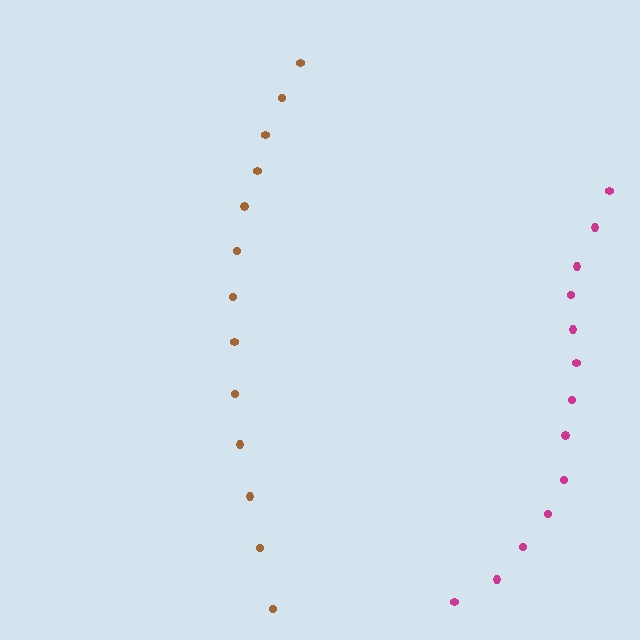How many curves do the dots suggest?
There are 2 distinct paths.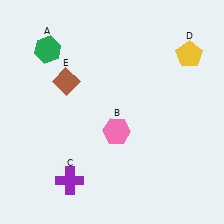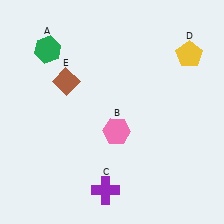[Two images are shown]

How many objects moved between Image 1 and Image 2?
1 object moved between the two images.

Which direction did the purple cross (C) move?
The purple cross (C) moved right.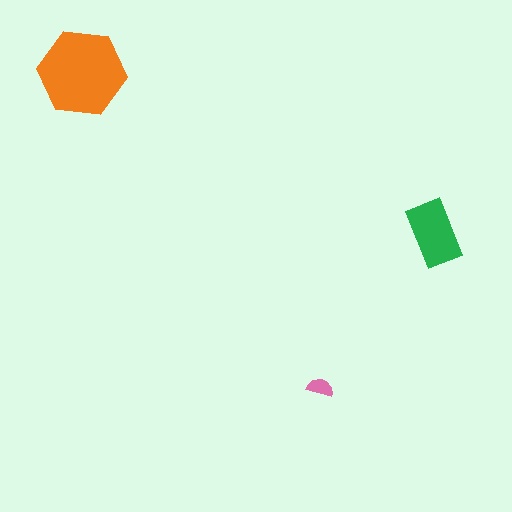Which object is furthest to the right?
The green rectangle is rightmost.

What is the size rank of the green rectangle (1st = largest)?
2nd.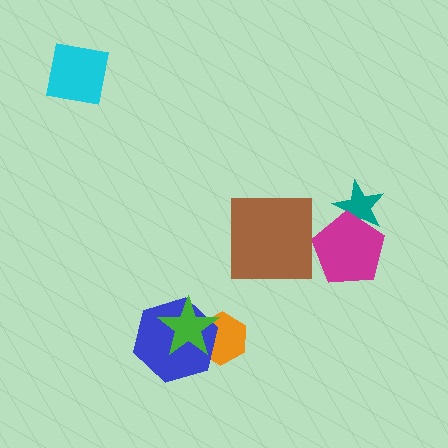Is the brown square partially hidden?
No, no other shape covers it.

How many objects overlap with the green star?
2 objects overlap with the green star.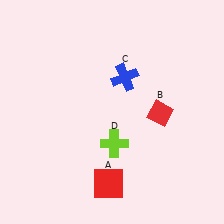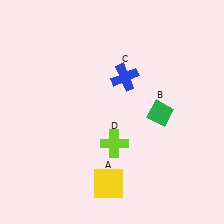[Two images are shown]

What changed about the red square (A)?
In Image 1, A is red. In Image 2, it changed to yellow.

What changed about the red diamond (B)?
In Image 1, B is red. In Image 2, it changed to green.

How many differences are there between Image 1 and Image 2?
There are 2 differences between the two images.